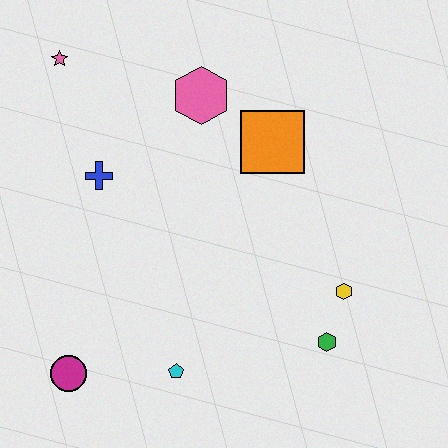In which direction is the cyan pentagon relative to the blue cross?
The cyan pentagon is below the blue cross.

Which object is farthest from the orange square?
The magenta circle is farthest from the orange square.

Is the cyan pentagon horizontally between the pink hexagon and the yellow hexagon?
No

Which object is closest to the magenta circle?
The cyan pentagon is closest to the magenta circle.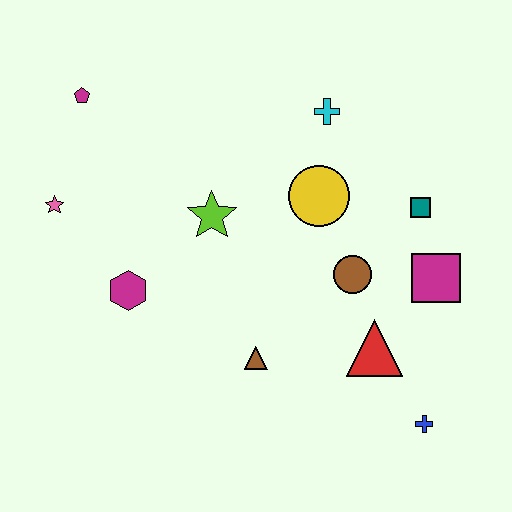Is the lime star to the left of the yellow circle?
Yes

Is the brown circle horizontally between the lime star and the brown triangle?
No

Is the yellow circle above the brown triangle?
Yes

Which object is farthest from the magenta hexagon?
The blue cross is farthest from the magenta hexagon.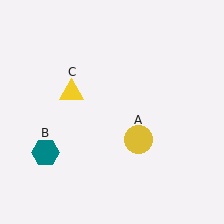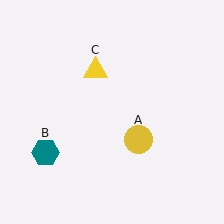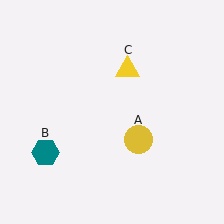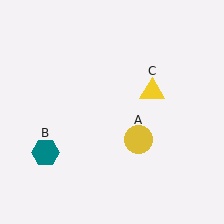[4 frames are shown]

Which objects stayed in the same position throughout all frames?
Yellow circle (object A) and teal hexagon (object B) remained stationary.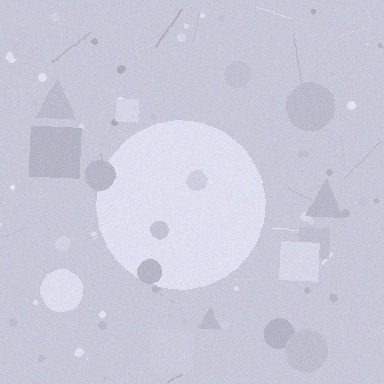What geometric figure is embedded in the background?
A circle is embedded in the background.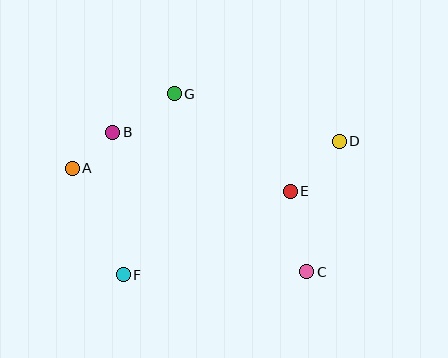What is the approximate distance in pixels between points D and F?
The distance between D and F is approximately 254 pixels.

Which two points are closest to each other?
Points A and B are closest to each other.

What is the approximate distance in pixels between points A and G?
The distance between A and G is approximately 126 pixels.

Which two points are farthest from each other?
Points A and D are farthest from each other.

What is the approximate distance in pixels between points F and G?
The distance between F and G is approximately 188 pixels.